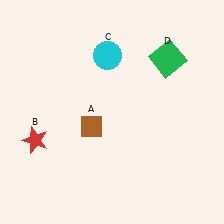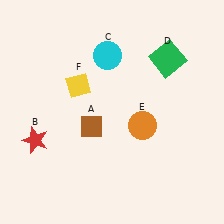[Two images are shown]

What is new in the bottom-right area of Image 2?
An orange circle (E) was added in the bottom-right area of Image 2.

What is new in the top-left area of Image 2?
A yellow diamond (F) was added in the top-left area of Image 2.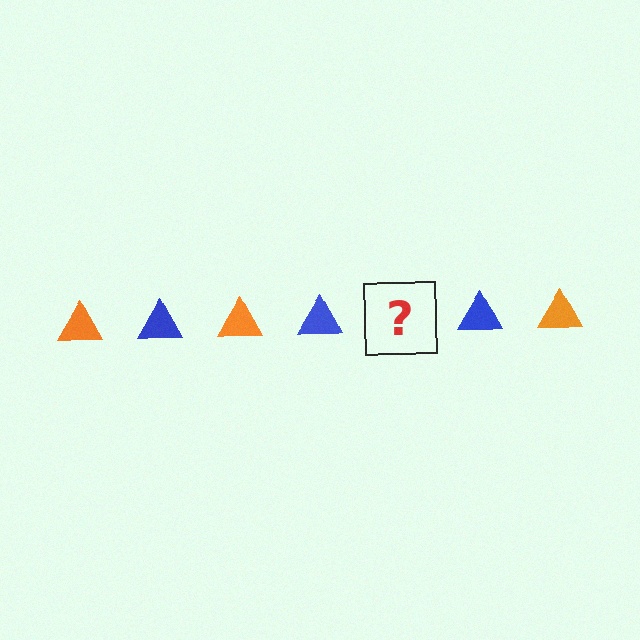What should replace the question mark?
The question mark should be replaced with an orange triangle.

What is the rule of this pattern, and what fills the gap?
The rule is that the pattern cycles through orange, blue triangles. The gap should be filled with an orange triangle.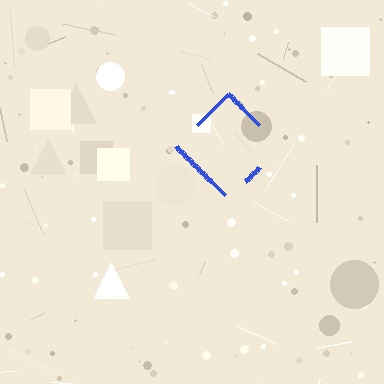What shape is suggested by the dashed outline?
The dashed outline suggests a diamond.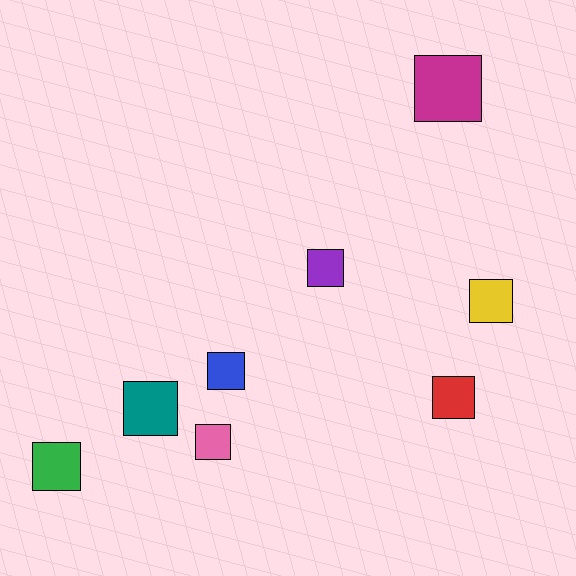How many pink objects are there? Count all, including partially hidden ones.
There is 1 pink object.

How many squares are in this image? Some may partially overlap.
There are 8 squares.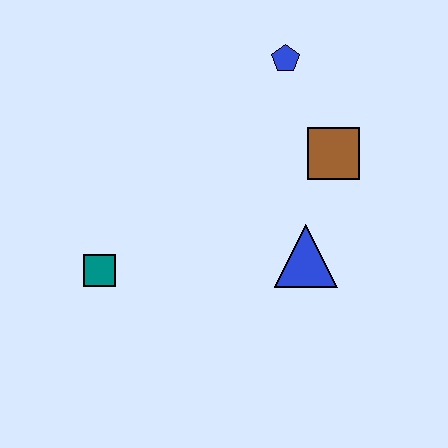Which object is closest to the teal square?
The blue triangle is closest to the teal square.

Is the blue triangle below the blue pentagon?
Yes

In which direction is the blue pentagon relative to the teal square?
The blue pentagon is above the teal square.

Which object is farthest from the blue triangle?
The teal square is farthest from the blue triangle.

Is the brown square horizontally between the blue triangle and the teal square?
No